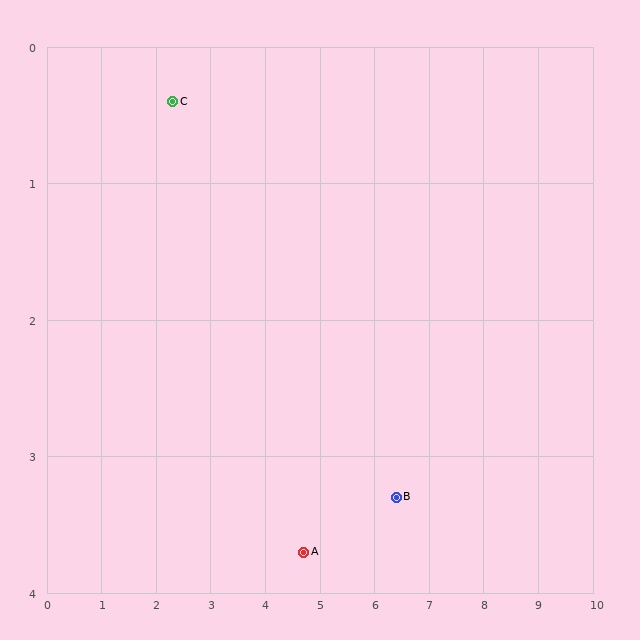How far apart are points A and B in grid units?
Points A and B are about 1.7 grid units apart.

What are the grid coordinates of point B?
Point B is at approximately (6.4, 3.3).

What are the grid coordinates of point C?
Point C is at approximately (2.3, 0.4).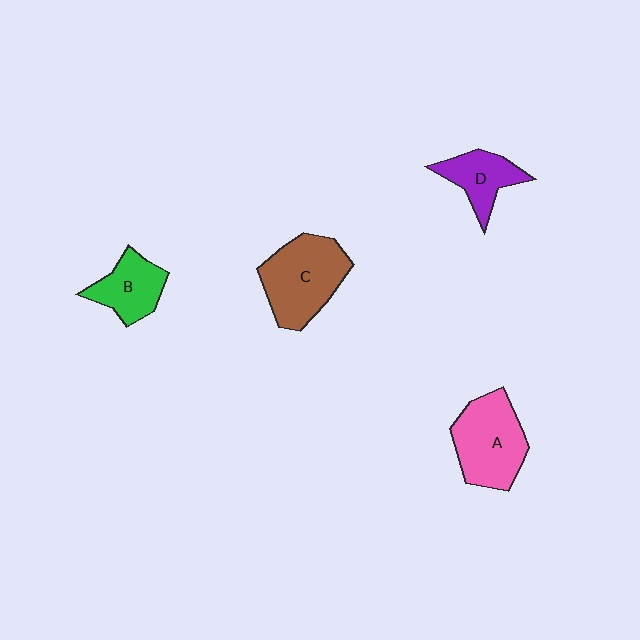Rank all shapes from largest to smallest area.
From largest to smallest: C (brown), A (pink), B (green), D (purple).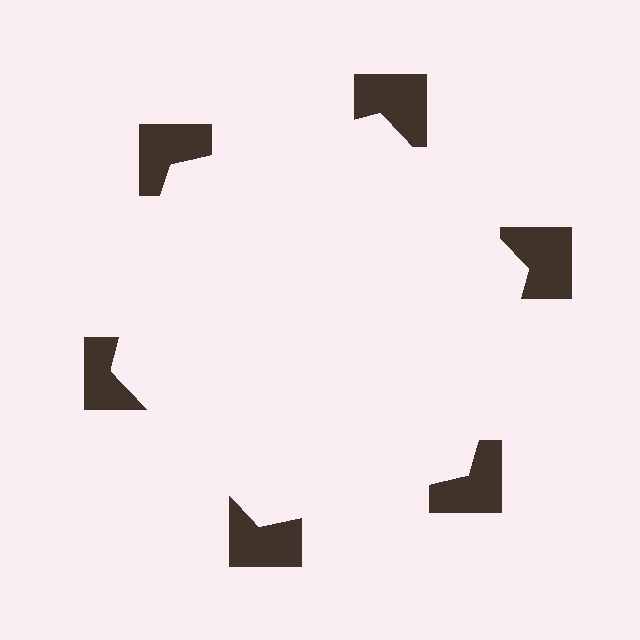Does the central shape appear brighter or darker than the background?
It typically appears slightly brighter than the background, even though no actual brightness change is drawn.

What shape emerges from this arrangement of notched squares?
An illusory hexagon — its edges are inferred from the aligned wedge cuts in the notched squares, not physically drawn.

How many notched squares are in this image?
There are 6 — one at each vertex of the illusory hexagon.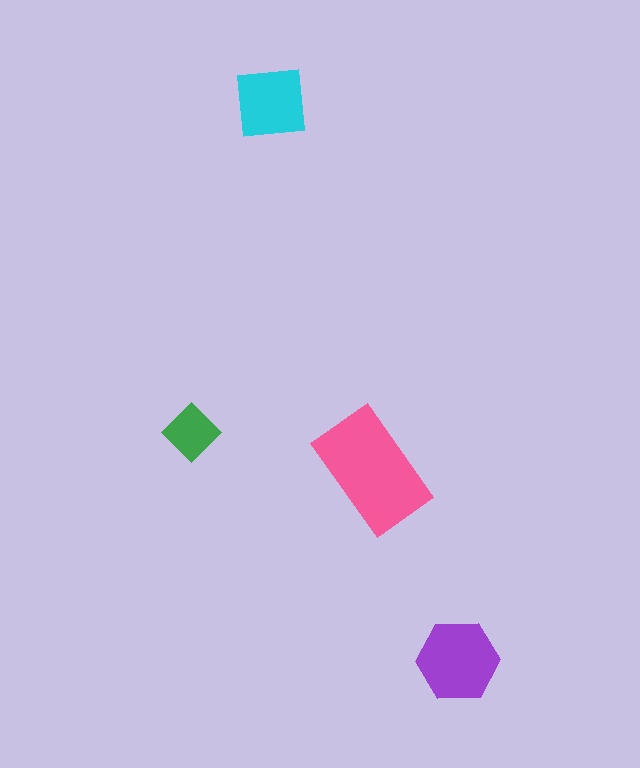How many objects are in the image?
There are 4 objects in the image.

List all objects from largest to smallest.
The pink rectangle, the purple hexagon, the cyan square, the green diamond.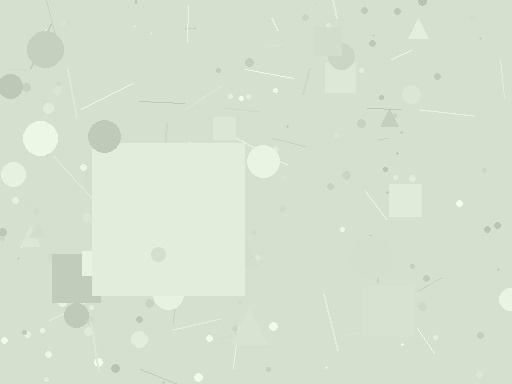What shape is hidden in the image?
A square is hidden in the image.